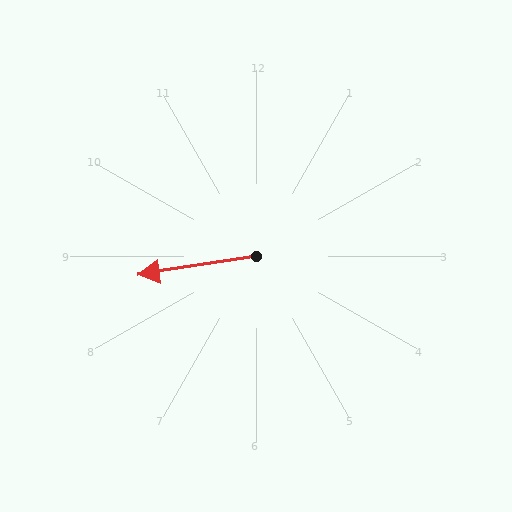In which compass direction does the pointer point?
West.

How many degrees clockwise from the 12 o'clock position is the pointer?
Approximately 261 degrees.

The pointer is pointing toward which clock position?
Roughly 9 o'clock.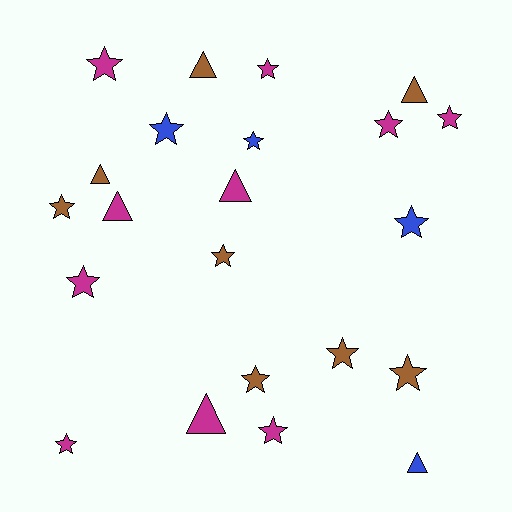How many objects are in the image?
There are 22 objects.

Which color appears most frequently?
Magenta, with 10 objects.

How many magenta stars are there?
There are 7 magenta stars.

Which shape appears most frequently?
Star, with 15 objects.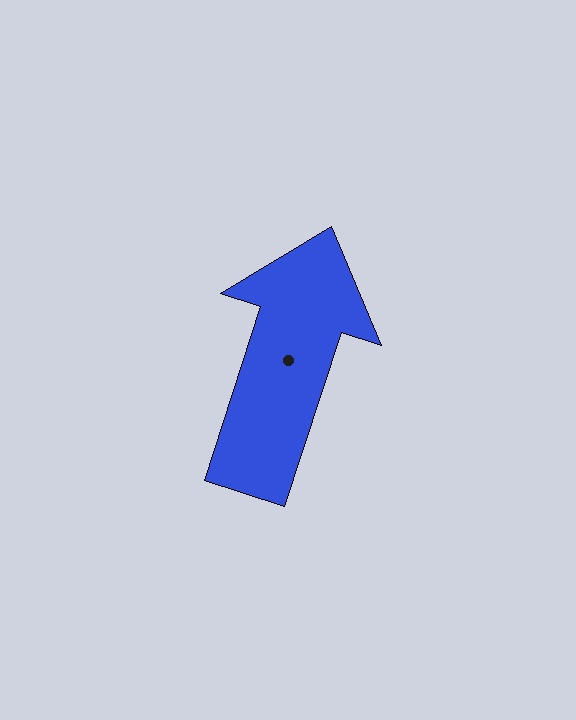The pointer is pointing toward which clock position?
Roughly 1 o'clock.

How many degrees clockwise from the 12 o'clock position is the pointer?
Approximately 18 degrees.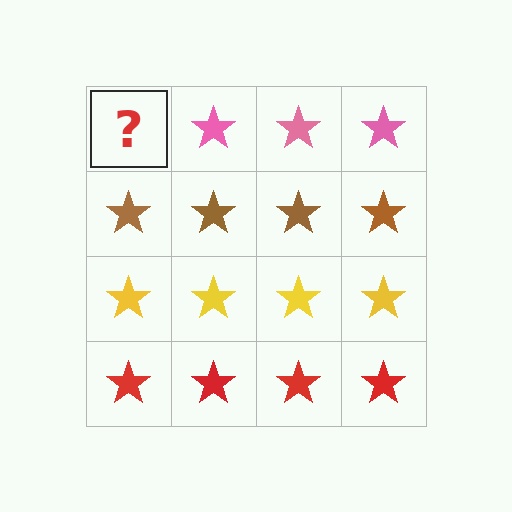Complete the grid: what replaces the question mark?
The question mark should be replaced with a pink star.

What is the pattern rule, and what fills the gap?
The rule is that each row has a consistent color. The gap should be filled with a pink star.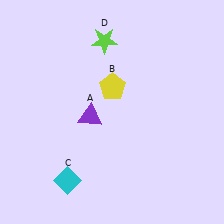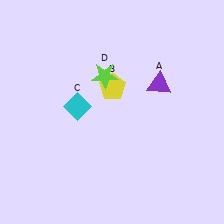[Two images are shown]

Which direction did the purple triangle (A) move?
The purple triangle (A) moved right.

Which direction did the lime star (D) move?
The lime star (D) moved down.